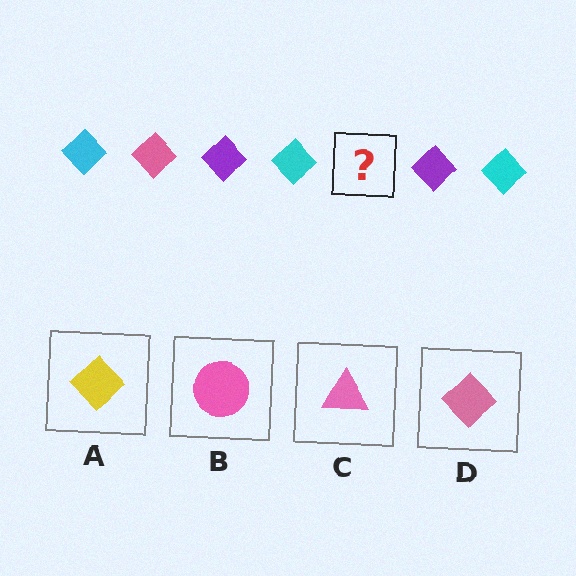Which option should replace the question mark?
Option D.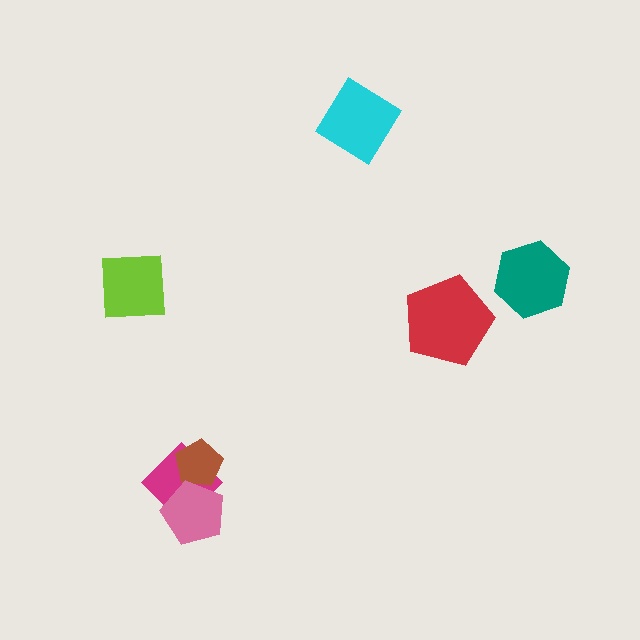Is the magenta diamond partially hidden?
Yes, it is partially covered by another shape.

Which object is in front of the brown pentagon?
The pink pentagon is in front of the brown pentagon.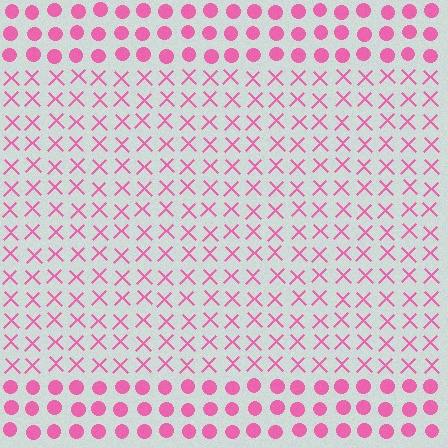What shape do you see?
I see a rectangle.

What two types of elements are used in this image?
The image uses X marks inside the rectangle region and circles outside it.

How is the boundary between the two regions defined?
The boundary is defined by a change in element shape: X marks inside vs. circles outside. All elements share the same color and spacing.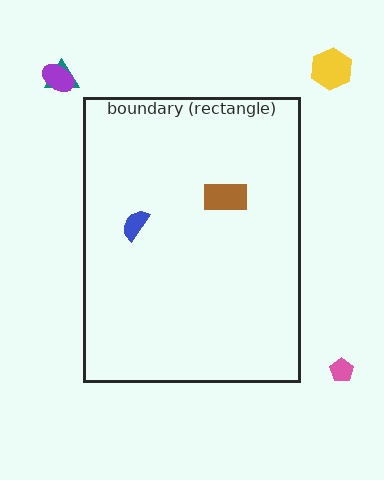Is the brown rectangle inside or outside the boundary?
Inside.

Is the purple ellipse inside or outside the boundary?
Outside.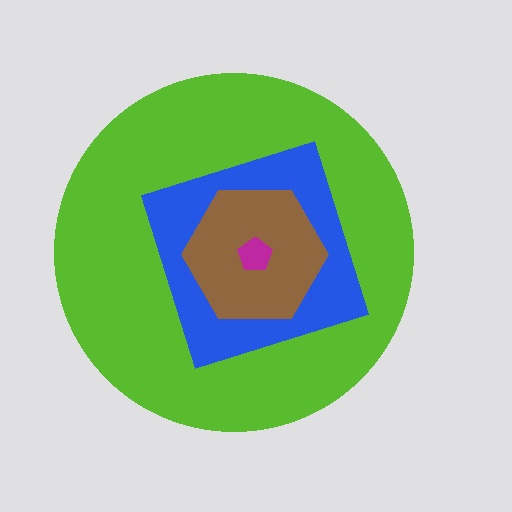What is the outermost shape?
The lime circle.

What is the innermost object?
The magenta pentagon.